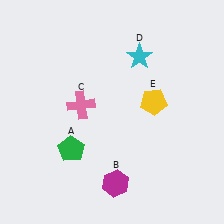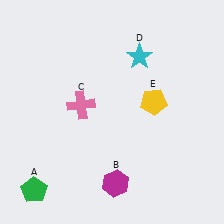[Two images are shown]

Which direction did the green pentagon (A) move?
The green pentagon (A) moved down.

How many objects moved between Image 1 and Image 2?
1 object moved between the two images.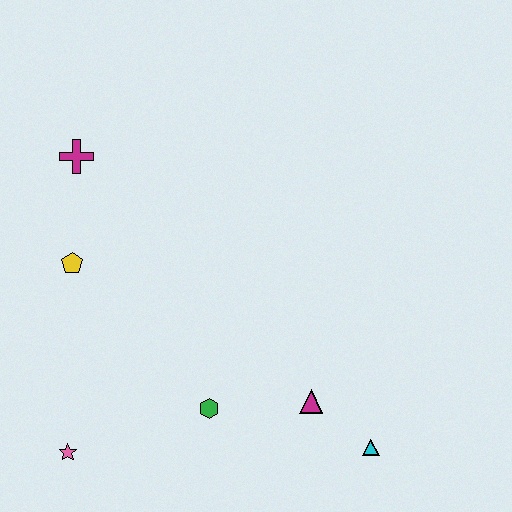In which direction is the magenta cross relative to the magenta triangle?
The magenta cross is above the magenta triangle.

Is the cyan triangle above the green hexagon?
No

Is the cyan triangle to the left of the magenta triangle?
No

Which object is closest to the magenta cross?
The yellow pentagon is closest to the magenta cross.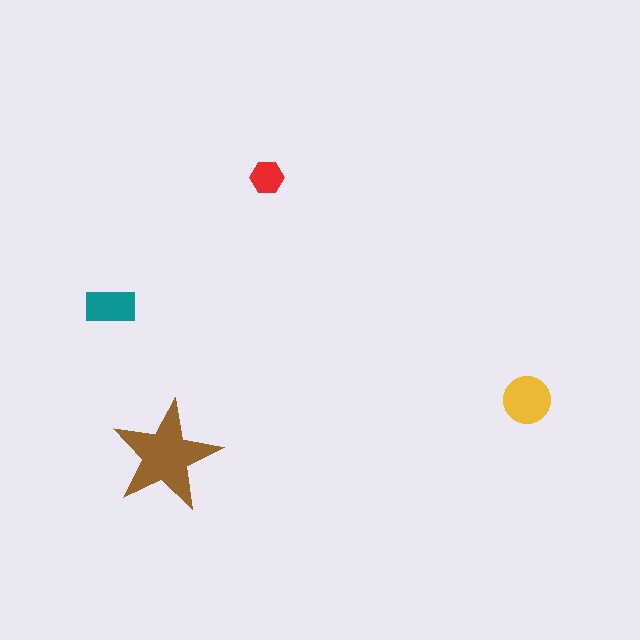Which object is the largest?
The brown star.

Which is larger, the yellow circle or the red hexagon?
The yellow circle.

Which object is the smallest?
The red hexagon.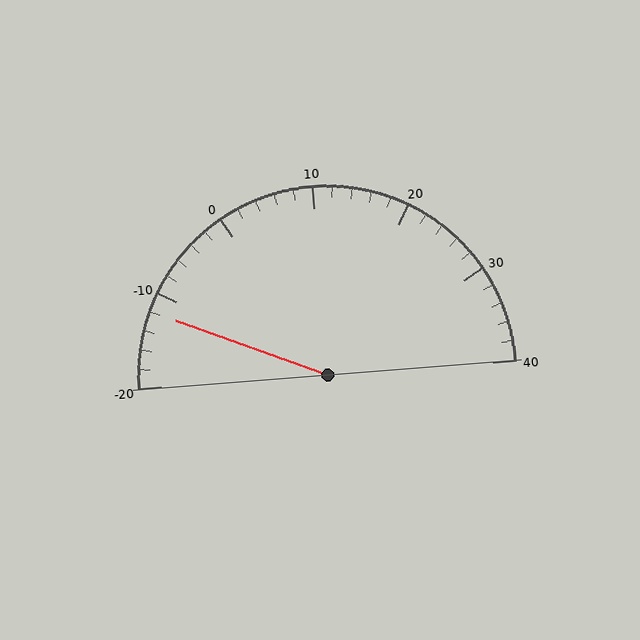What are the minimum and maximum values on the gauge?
The gauge ranges from -20 to 40.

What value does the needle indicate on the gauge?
The needle indicates approximately -12.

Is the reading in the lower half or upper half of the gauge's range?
The reading is in the lower half of the range (-20 to 40).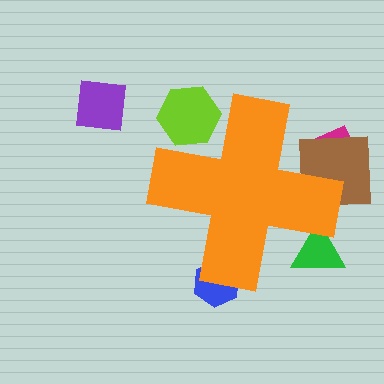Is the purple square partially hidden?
No, the purple square is fully visible.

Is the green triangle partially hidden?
Yes, the green triangle is partially hidden behind the orange cross.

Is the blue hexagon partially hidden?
Yes, the blue hexagon is partially hidden behind the orange cross.